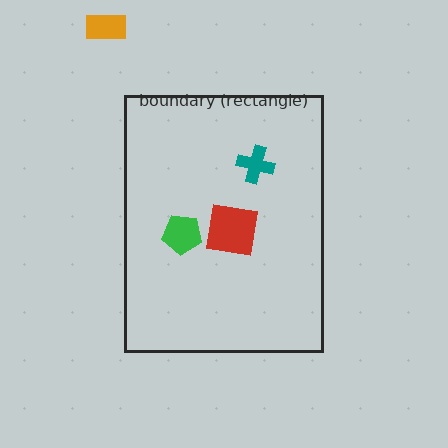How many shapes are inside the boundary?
3 inside, 1 outside.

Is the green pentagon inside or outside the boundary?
Inside.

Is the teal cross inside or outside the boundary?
Inside.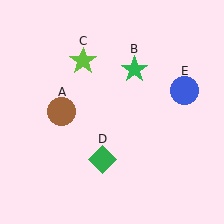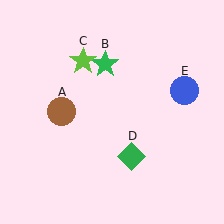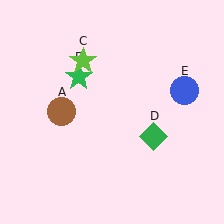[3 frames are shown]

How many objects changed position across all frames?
2 objects changed position: green star (object B), green diamond (object D).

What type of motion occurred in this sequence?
The green star (object B), green diamond (object D) rotated counterclockwise around the center of the scene.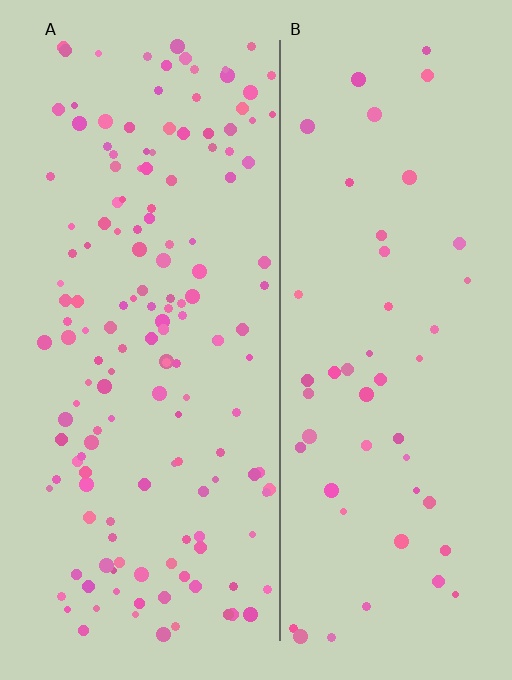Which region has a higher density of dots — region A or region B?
A (the left).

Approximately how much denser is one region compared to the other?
Approximately 3.0× — region A over region B.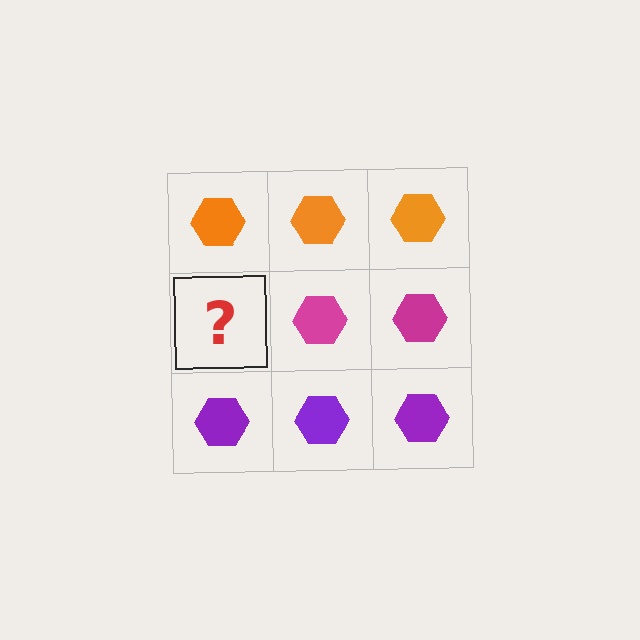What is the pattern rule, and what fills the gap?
The rule is that each row has a consistent color. The gap should be filled with a magenta hexagon.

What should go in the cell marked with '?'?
The missing cell should contain a magenta hexagon.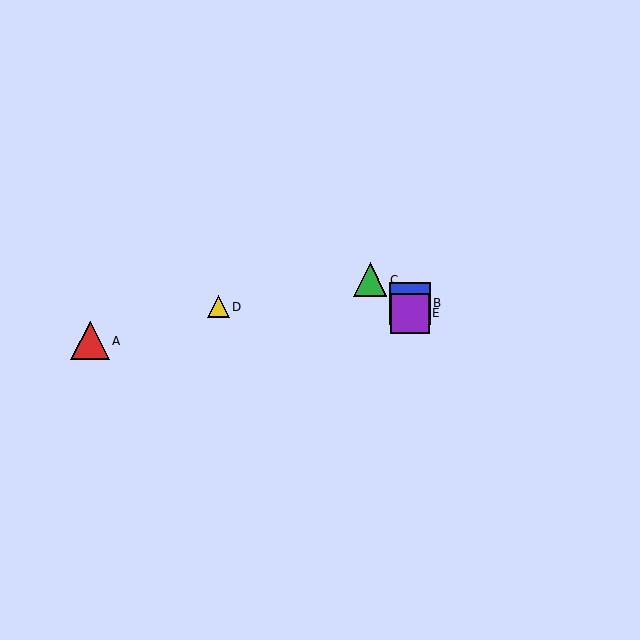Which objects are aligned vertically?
Objects B, E are aligned vertically.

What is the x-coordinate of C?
Object C is at x≈370.